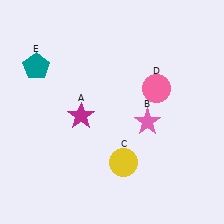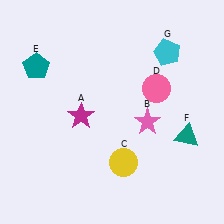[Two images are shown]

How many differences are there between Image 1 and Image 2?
There are 2 differences between the two images.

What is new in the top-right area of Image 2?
A cyan pentagon (G) was added in the top-right area of Image 2.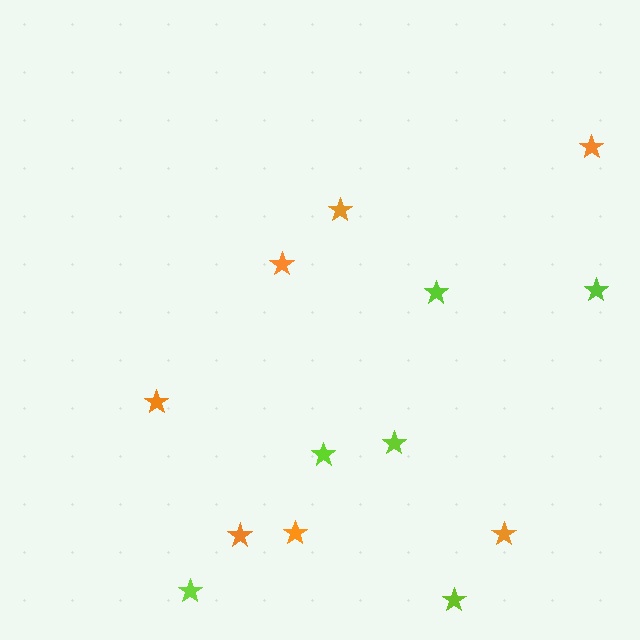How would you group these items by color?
There are 2 groups: one group of lime stars (6) and one group of orange stars (7).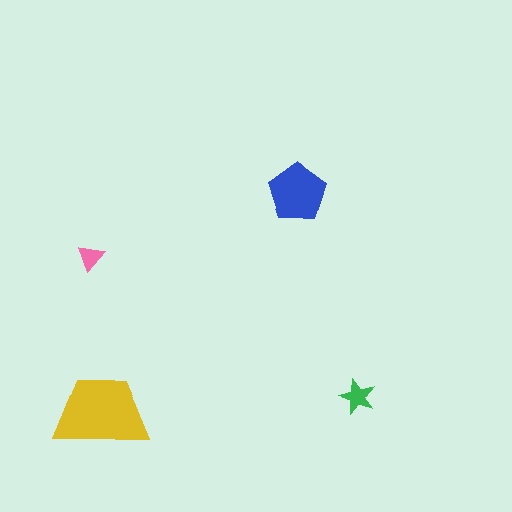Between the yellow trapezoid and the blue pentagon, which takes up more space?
The yellow trapezoid.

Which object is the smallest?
The pink triangle.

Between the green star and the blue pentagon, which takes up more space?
The blue pentagon.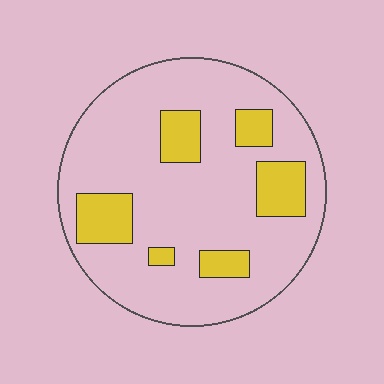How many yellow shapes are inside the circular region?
6.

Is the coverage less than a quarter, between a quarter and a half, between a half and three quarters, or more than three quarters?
Less than a quarter.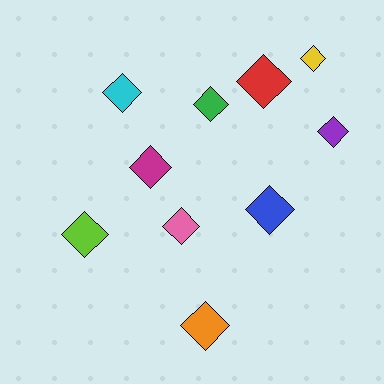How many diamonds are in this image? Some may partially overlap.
There are 10 diamonds.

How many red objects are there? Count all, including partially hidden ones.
There is 1 red object.